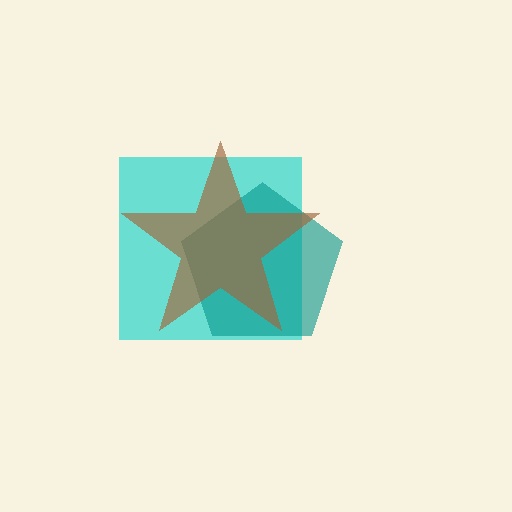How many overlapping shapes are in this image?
There are 3 overlapping shapes in the image.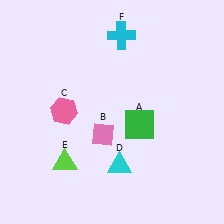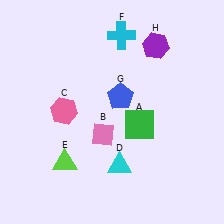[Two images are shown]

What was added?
A blue pentagon (G), a purple hexagon (H) were added in Image 2.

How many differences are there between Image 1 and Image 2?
There are 2 differences between the two images.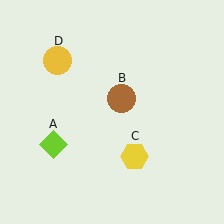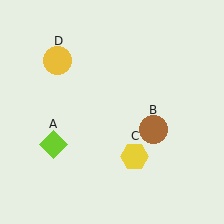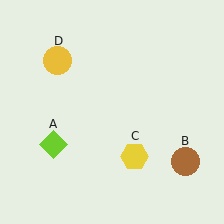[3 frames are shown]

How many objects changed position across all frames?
1 object changed position: brown circle (object B).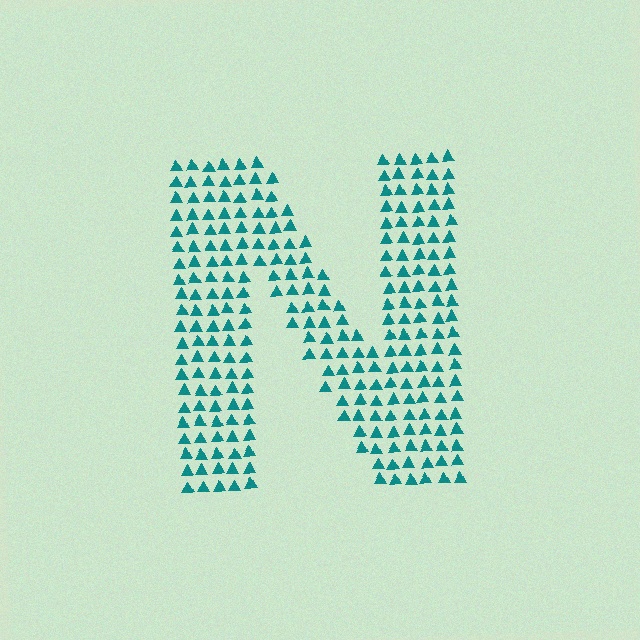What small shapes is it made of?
It is made of small triangles.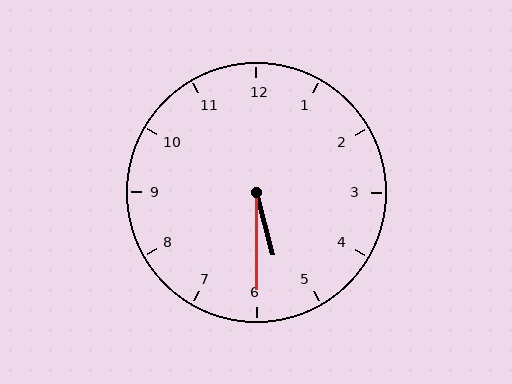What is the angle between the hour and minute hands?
Approximately 15 degrees.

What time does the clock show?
5:30.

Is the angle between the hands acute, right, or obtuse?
It is acute.